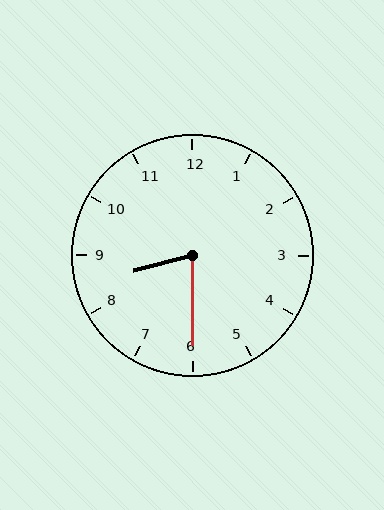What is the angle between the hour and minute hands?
Approximately 75 degrees.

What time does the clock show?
8:30.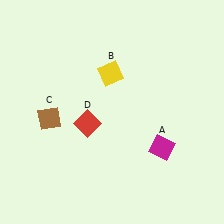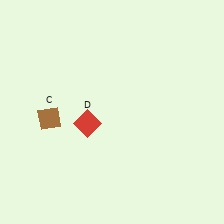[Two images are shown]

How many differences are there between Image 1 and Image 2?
There are 2 differences between the two images.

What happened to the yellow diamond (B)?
The yellow diamond (B) was removed in Image 2. It was in the top-left area of Image 1.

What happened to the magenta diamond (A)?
The magenta diamond (A) was removed in Image 2. It was in the bottom-right area of Image 1.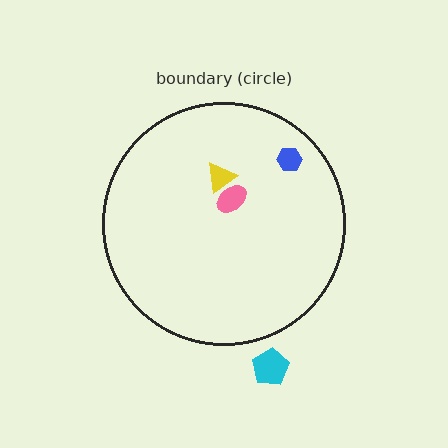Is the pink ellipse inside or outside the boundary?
Inside.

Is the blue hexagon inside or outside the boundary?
Inside.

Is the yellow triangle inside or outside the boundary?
Inside.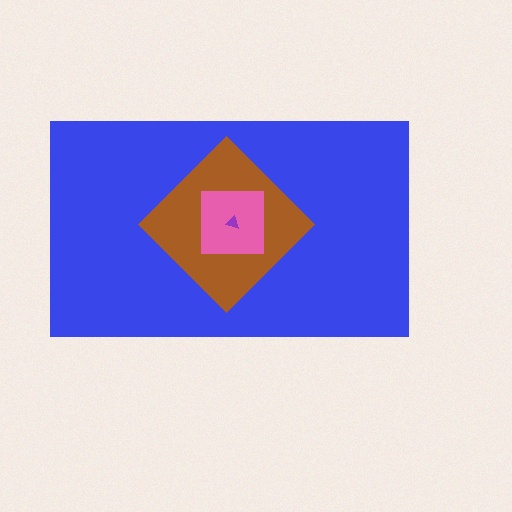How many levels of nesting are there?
4.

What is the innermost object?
The purple triangle.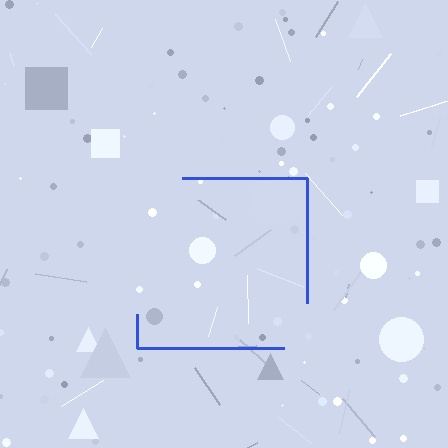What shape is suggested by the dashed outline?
The dashed outline suggests a square.